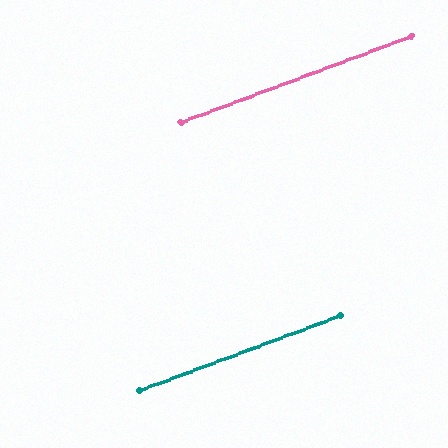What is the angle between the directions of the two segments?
Approximately 0 degrees.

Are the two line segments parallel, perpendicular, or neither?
Parallel — their directions differ by only 0.1°.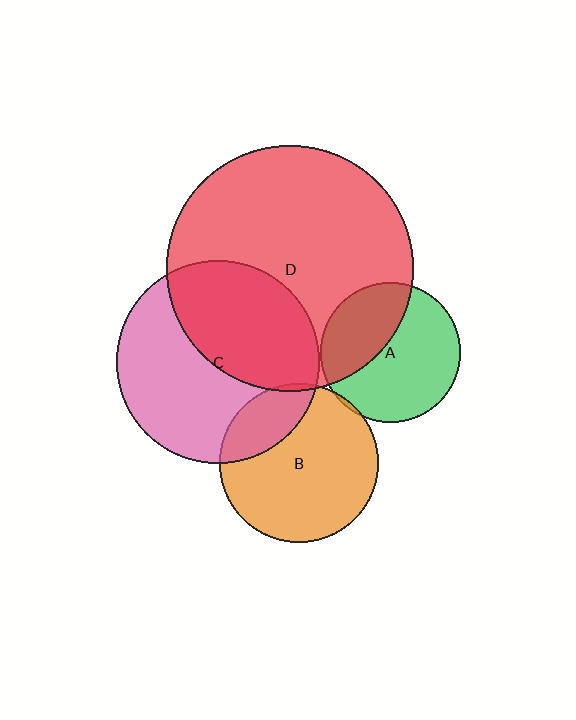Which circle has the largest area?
Circle D (red).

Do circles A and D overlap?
Yes.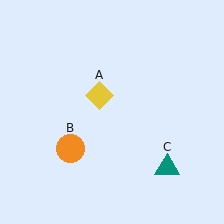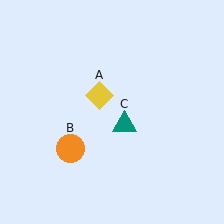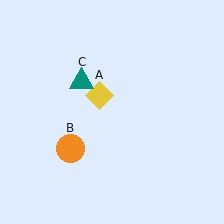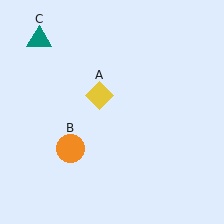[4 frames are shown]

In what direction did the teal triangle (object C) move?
The teal triangle (object C) moved up and to the left.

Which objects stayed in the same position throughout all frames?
Yellow diamond (object A) and orange circle (object B) remained stationary.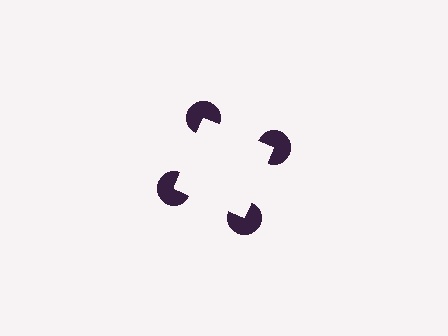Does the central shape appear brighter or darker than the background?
It typically appears slightly brighter than the background, even though no actual brightness change is drawn.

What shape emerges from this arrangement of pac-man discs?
An illusory square — its edges are inferred from the aligned wedge cuts in the pac-man discs, not physically drawn.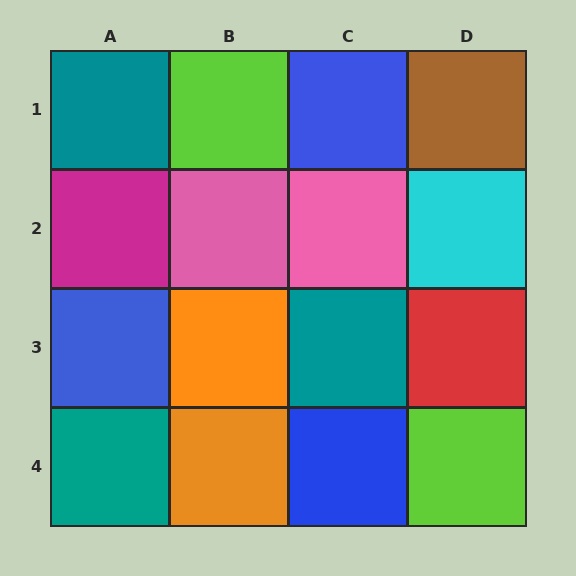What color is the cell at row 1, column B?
Lime.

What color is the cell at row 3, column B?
Orange.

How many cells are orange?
2 cells are orange.